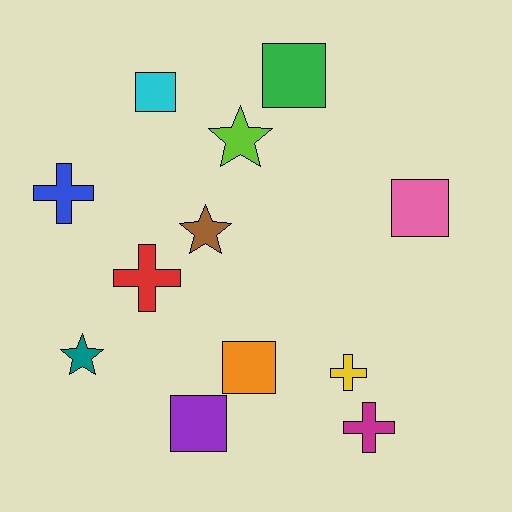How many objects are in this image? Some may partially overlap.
There are 12 objects.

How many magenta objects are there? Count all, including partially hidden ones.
There is 1 magenta object.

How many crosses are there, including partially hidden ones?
There are 4 crosses.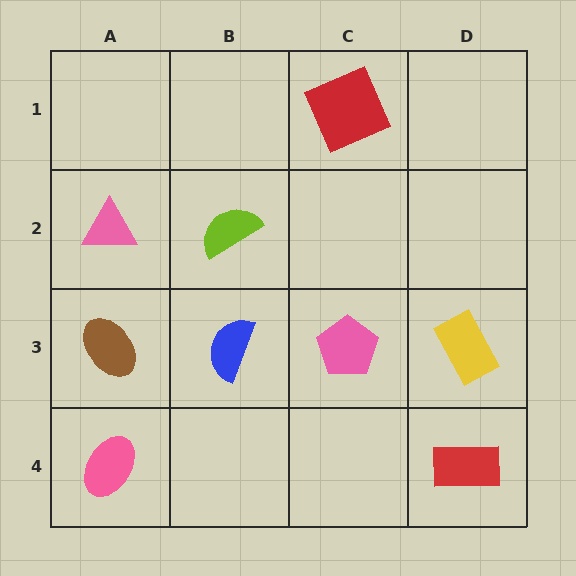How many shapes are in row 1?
1 shape.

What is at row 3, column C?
A pink pentagon.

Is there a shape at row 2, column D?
No, that cell is empty.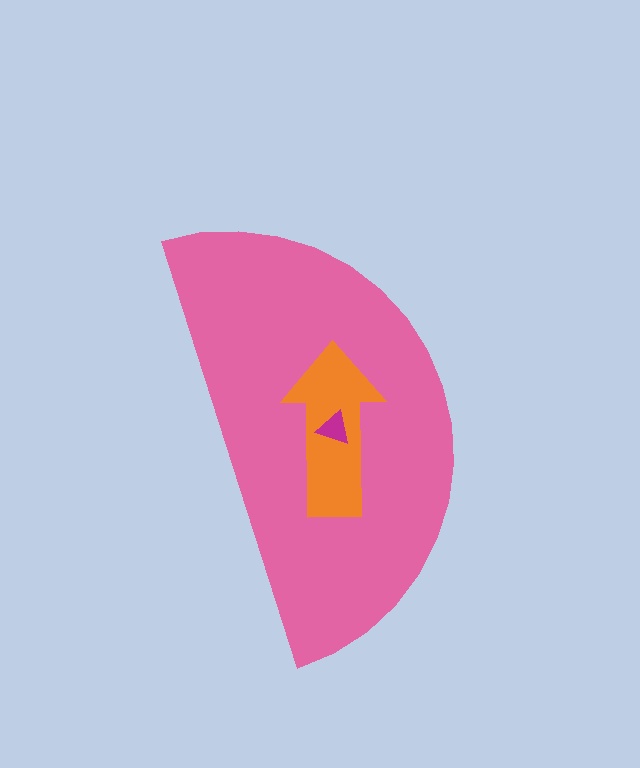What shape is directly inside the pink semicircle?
The orange arrow.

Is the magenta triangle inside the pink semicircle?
Yes.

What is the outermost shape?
The pink semicircle.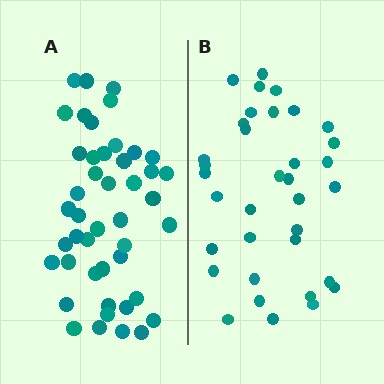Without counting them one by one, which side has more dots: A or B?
Region A (the left region) has more dots.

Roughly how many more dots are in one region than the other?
Region A has roughly 10 or so more dots than region B.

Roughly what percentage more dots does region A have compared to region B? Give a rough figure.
About 30% more.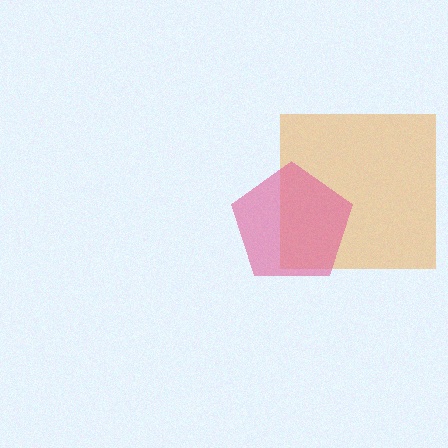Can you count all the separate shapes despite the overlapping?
Yes, there are 2 separate shapes.